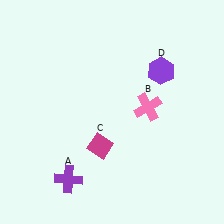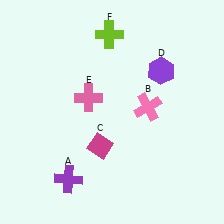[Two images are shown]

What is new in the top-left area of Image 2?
A lime cross (F) was added in the top-left area of Image 2.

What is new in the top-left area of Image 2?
A pink cross (E) was added in the top-left area of Image 2.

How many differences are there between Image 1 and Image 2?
There are 2 differences between the two images.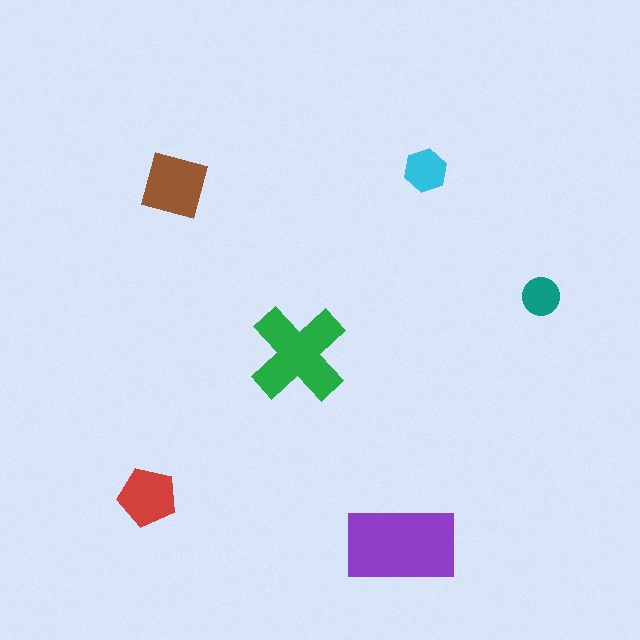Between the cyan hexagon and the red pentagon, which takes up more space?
The red pentagon.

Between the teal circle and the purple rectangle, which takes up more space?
The purple rectangle.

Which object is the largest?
The purple rectangle.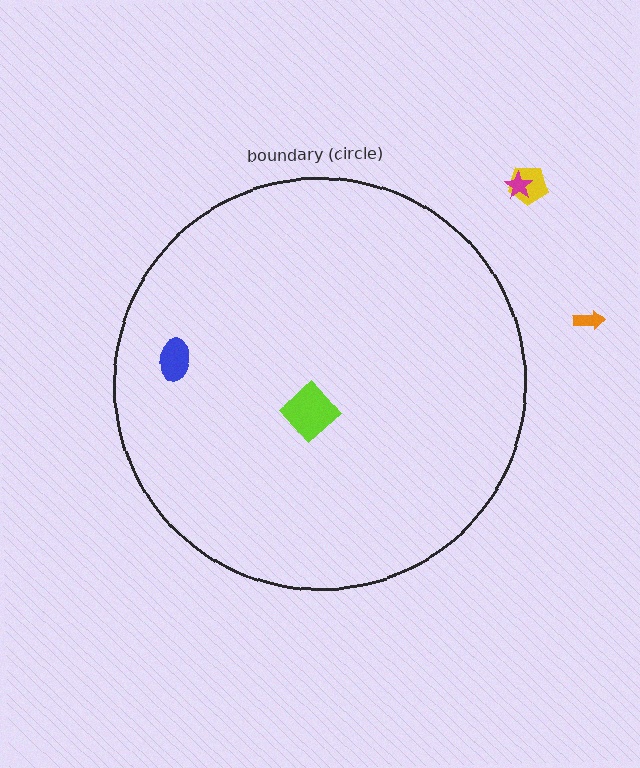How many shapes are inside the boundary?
2 inside, 3 outside.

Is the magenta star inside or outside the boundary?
Outside.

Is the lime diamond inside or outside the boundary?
Inside.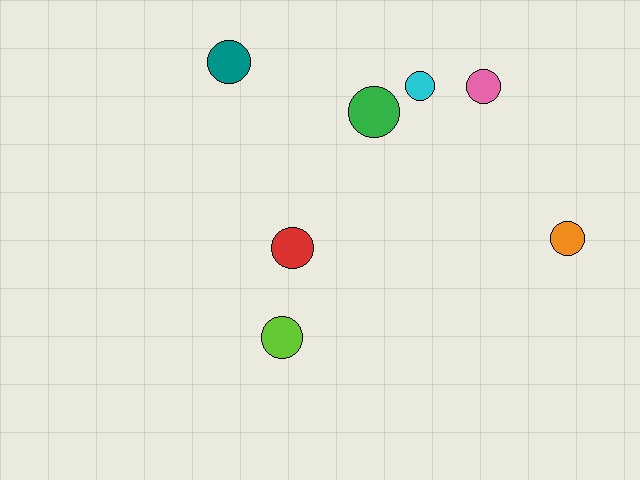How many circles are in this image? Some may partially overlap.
There are 7 circles.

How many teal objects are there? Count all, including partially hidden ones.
There is 1 teal object.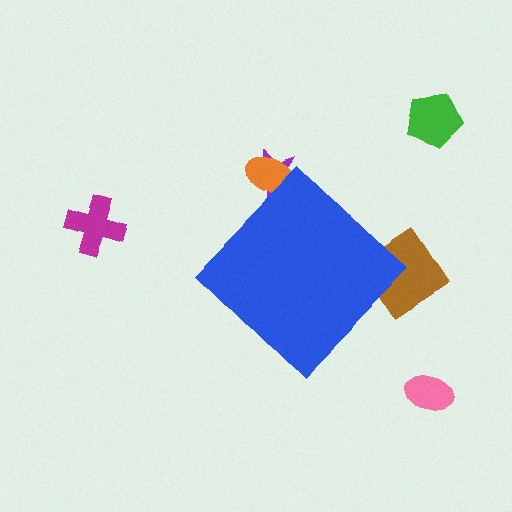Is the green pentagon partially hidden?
No, the green pentagon is fully visible.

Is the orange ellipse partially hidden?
Yes, the orange ellipse is partially hidden behind the blue diamond.